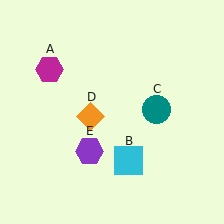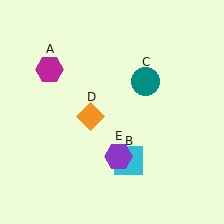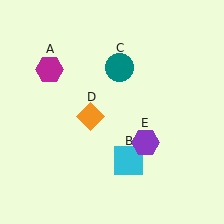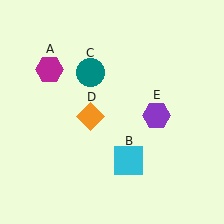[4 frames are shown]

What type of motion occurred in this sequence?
The teal circle (object C), purple hexagon (object E) rotated counterclockwise around the center of the scene.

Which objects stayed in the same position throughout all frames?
Magenta hexagon (object A) and cyan square (object B) and orange diamond (object D) remained stationary.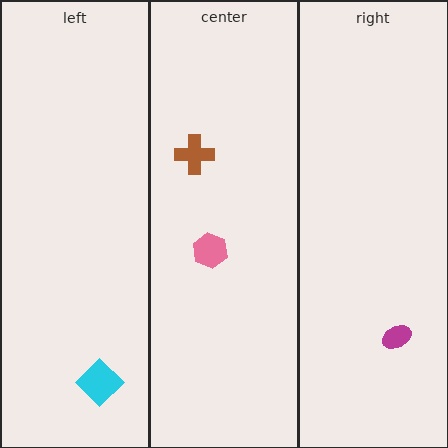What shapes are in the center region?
The pink hexagon, the brown cross.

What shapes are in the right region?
The magenta ellipse.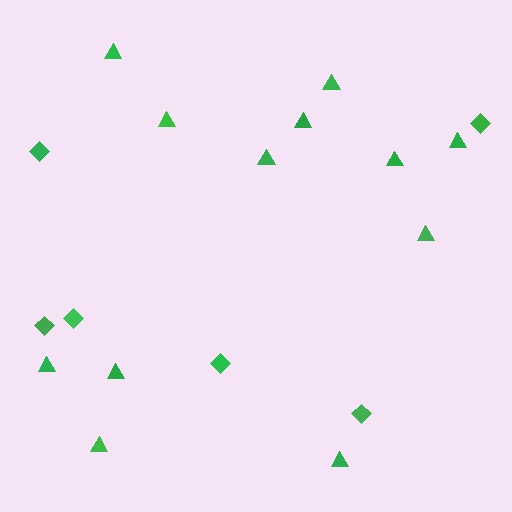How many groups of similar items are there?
There are 2 groups: one group of triangles (12) and one group of diamonds (6).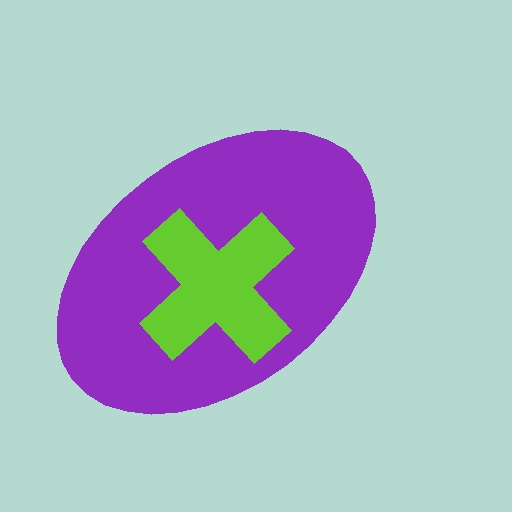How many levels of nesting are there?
2.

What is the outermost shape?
The purple ellipse.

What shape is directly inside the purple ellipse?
The lime cross.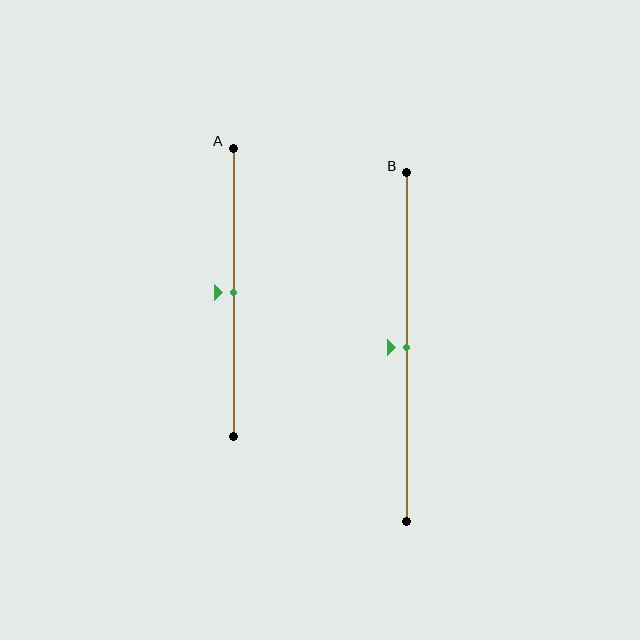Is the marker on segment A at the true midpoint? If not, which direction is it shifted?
Yes, the marker on segment A is at the true midpoint.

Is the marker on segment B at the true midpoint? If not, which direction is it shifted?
Yes, the marker on segment B is at the true midpoint.